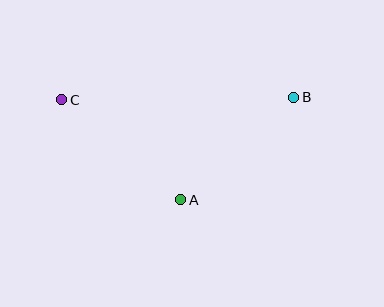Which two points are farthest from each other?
Points B and C are farthest from each other.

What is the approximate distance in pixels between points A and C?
The distance between A and C is approximately 155 pixels.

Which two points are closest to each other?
Points A and B are closest to each other.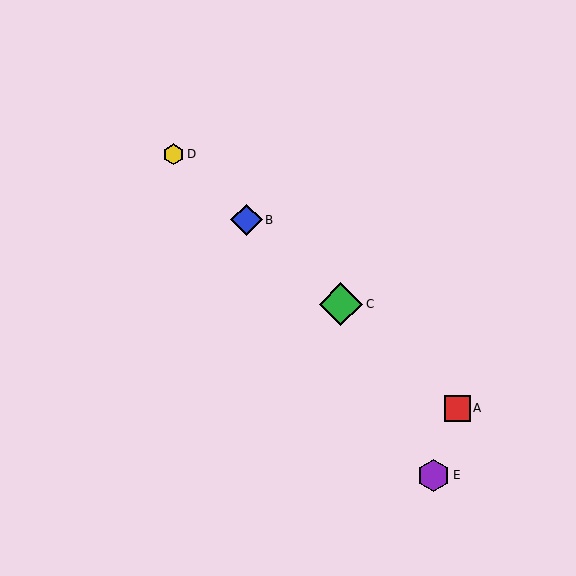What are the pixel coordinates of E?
Object E is at (434, 475).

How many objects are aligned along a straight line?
4 objects (A, B, C, D) are aligned along a straight line.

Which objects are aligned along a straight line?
Objects A, B, C, D are aligned along a straight line.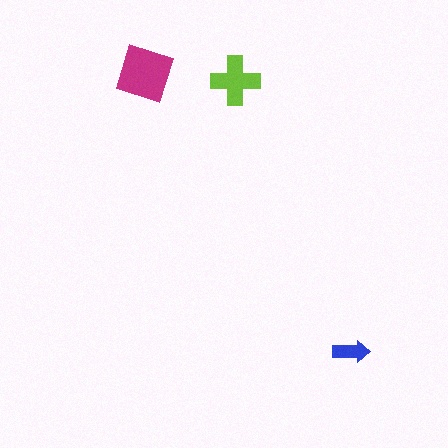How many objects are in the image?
There are 3 objects in the image.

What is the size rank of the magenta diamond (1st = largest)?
1st.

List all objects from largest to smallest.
The magenta diamond, the lime cross, the blue arrow.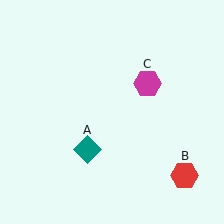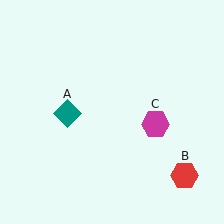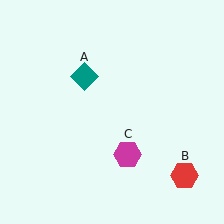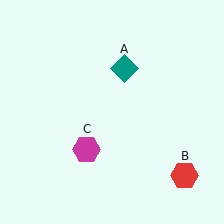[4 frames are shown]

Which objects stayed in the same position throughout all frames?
Red hexagon (object B) remained stationary.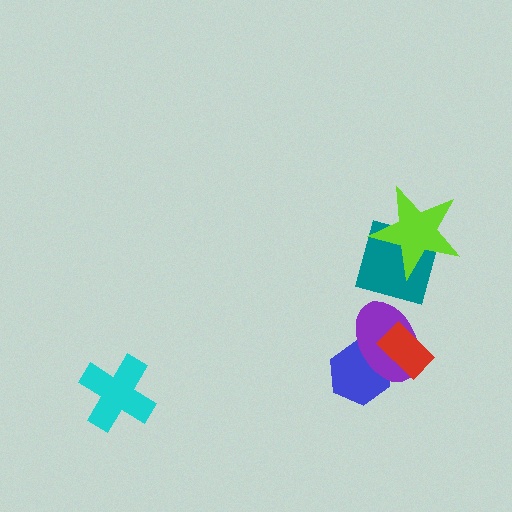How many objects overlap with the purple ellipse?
2 objects overlap with the purple ellipse.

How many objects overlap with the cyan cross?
0 objects overlap with the cyan cross.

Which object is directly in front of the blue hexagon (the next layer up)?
The purple ellipse is directly in front of the blue hexagon.